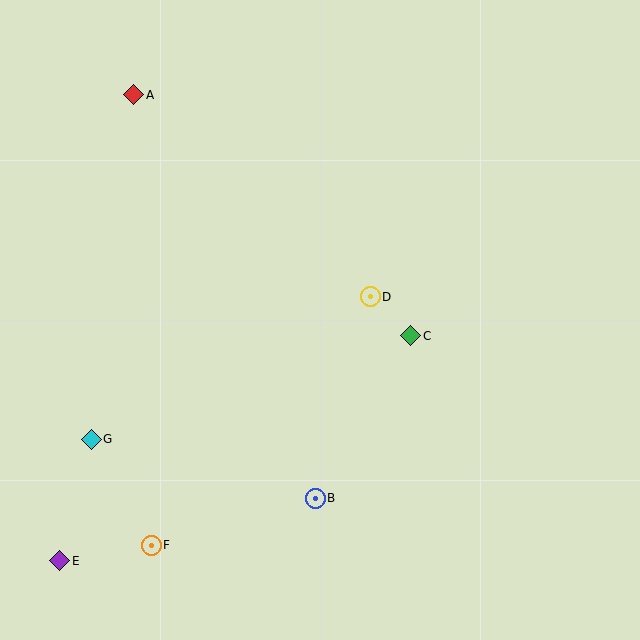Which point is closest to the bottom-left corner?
Point E is closest to the bottom-left corner.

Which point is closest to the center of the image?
Point D at (370, 297) is closest to the center.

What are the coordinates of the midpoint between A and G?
The midpoint between A and G is at (112, 267).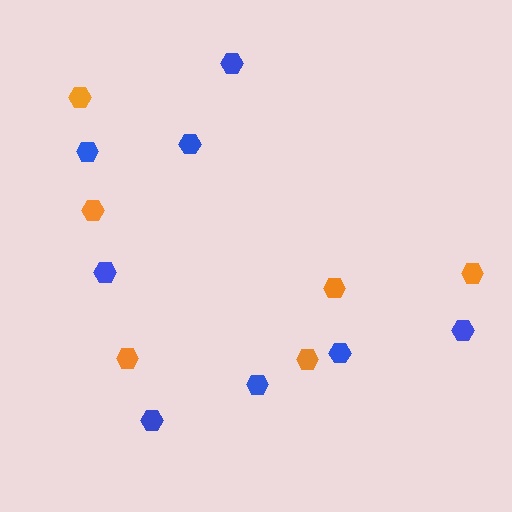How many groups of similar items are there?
There are 2 groups: one group of blue hexagons (8) and one group of orange hexagons (6).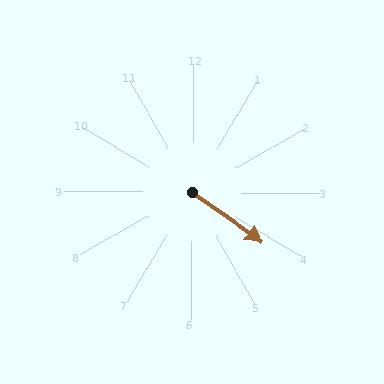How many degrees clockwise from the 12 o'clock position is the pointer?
Approximately 124 degrees.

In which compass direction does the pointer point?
Southeast.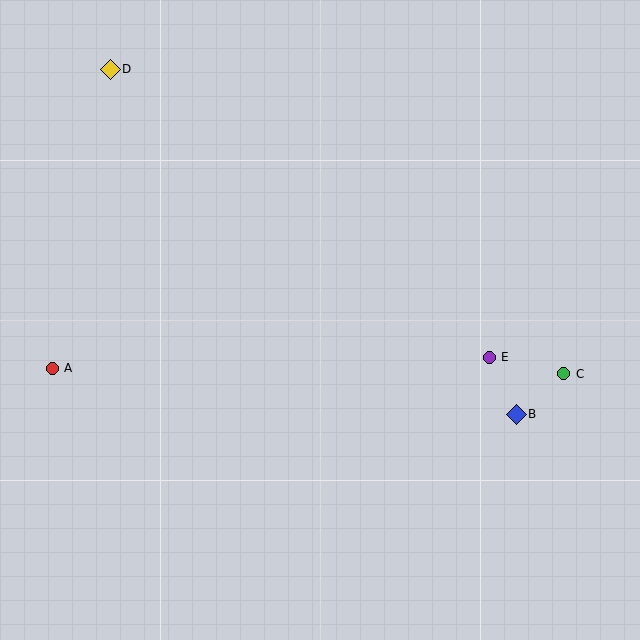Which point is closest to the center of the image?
Point E at (489, 357) is closest to the center.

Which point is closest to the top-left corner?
Point D is closest to the top-left corner.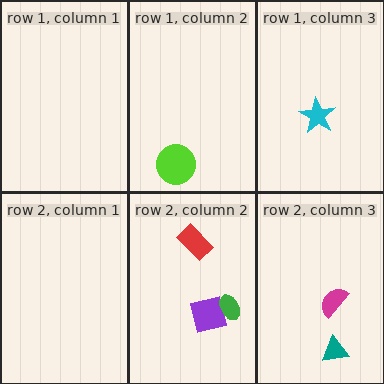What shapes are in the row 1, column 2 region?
The lime circle.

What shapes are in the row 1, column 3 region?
The cyan star.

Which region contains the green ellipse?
The row 2, column 2 region.